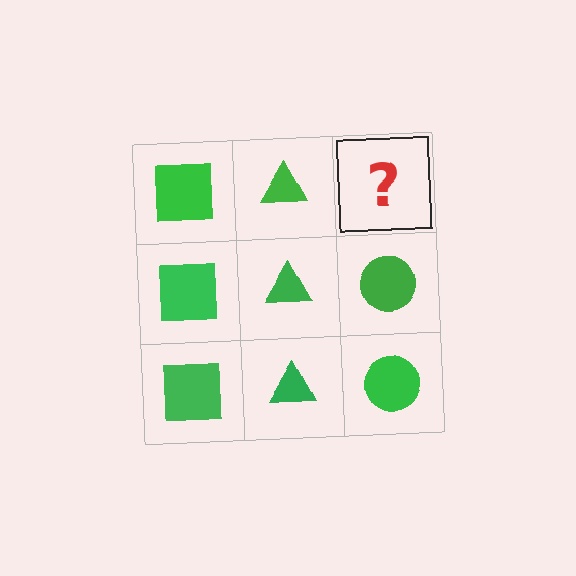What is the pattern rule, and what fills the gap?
The rule is that each column has a consistent shape. The gap should be filled with a green circle.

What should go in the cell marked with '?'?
The missing cell should contain a green circle.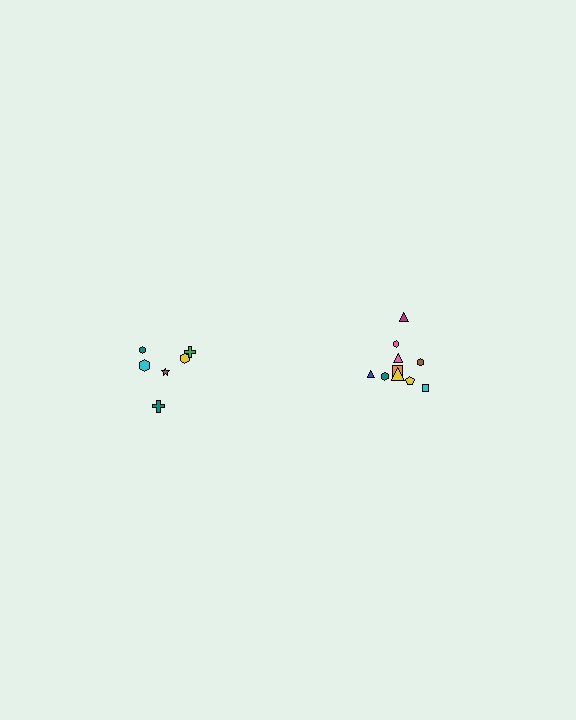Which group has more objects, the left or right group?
The right group.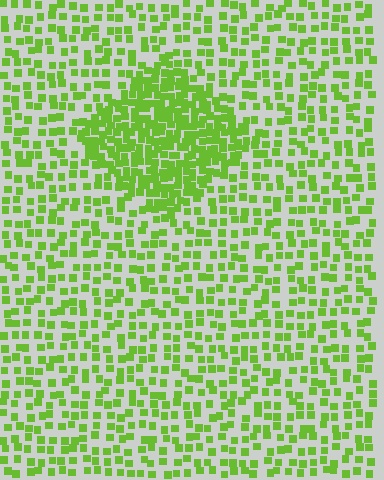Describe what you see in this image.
The image contains small lime elements arranged at two different densities. A diamond-shaped region is visible where the elements are more densely packed than the surrounding area.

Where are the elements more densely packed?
The elements are more densely packed inside the diamond boundary.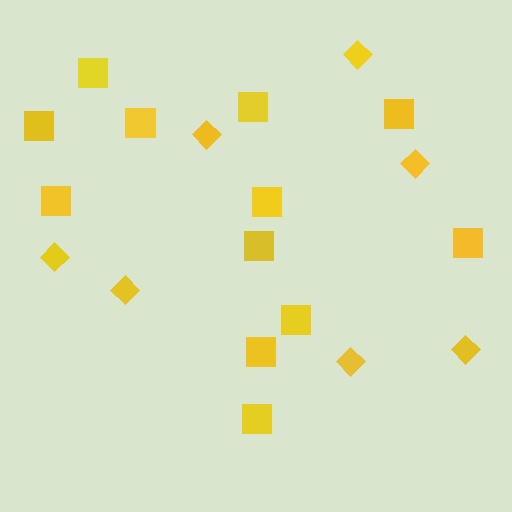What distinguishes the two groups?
There are 2 groups: one group of squares (12) and one group of diamonds (7).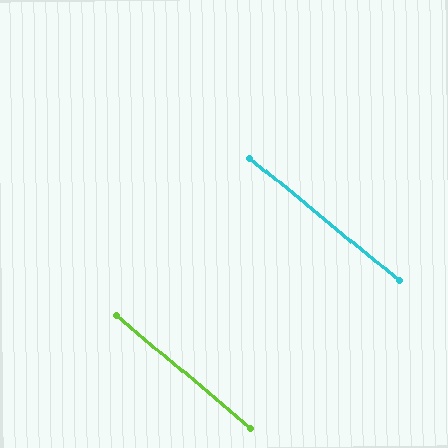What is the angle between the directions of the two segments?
Approximately 0 degrees.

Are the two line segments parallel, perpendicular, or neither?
Parallel — their directions differ by only 0.5°.